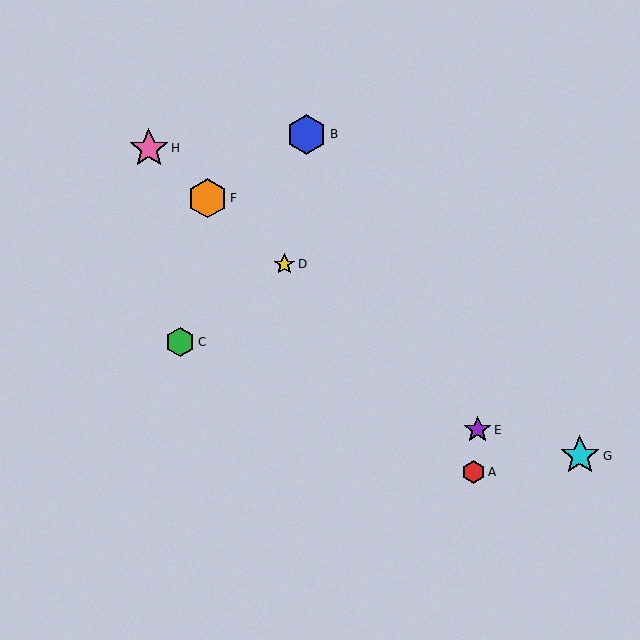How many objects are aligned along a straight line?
4 objects (D, E, F, H) are aligned along a straight line.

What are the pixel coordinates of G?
Object G is at (580, 456).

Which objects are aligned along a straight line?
Objects D, E, F, H are aligned along a straight line.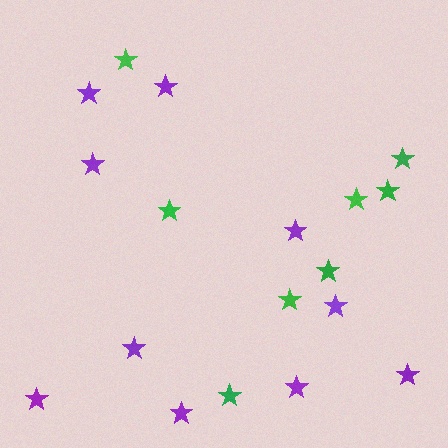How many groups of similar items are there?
There are 2 groups: one group of purple stars (10) and one group of green stars (8).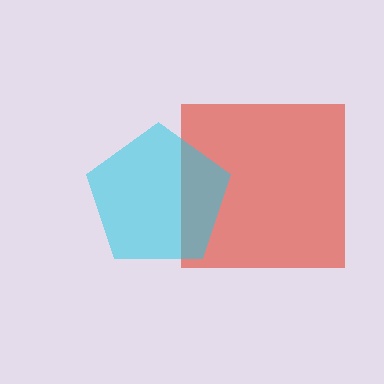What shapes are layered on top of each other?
The layered shapes are: a red square, a cyan pentagon.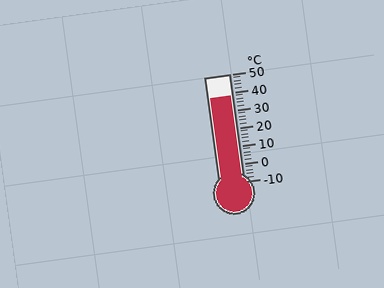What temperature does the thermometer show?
The thermometer shows approximately 38°C.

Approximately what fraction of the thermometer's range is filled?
The thermometer is filled to approximately 80% of its range.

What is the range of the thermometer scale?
The thermometer scale ranges from -10°C to 50°C.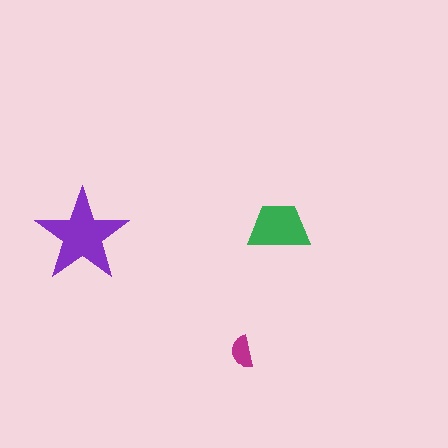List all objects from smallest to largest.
The magenta semicircle, the green trapezoid, the purple star.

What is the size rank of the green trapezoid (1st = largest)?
2nd.